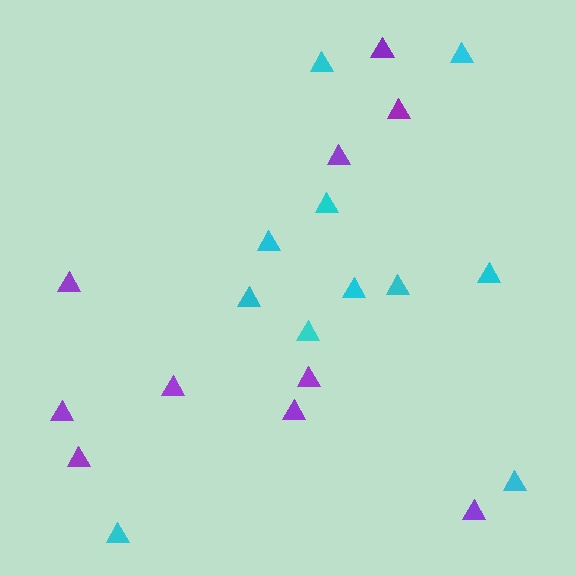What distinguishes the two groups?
There are 2 groups: one group of purple triangles (10) and one group of cyan triangles (11).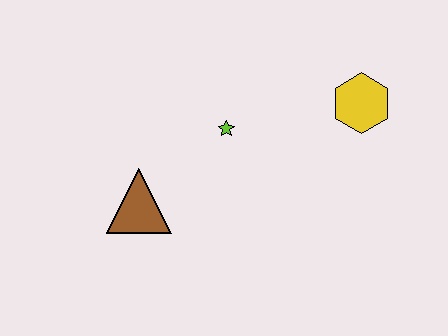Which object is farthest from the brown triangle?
The yellow hexagon is farthest from the brown triangle.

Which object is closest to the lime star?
The brown triangle is closest to the lime star.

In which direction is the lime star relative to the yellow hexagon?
The lime star is to the left of the yellow hexagon.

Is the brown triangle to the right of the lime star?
No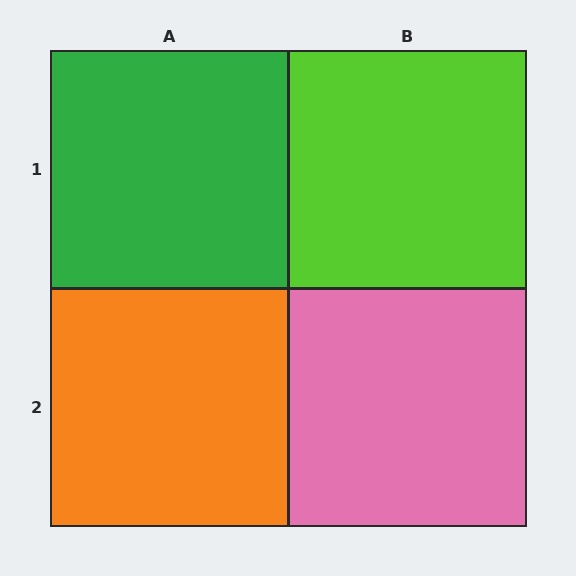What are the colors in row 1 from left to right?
Green, lime.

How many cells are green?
1 cell is green.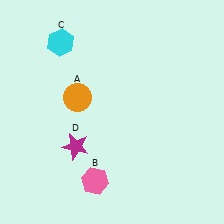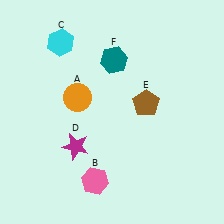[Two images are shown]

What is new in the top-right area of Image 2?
A brown pentagon (E) was added in the top-right area of Image 2.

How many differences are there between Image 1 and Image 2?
There are 2 differences between the two images.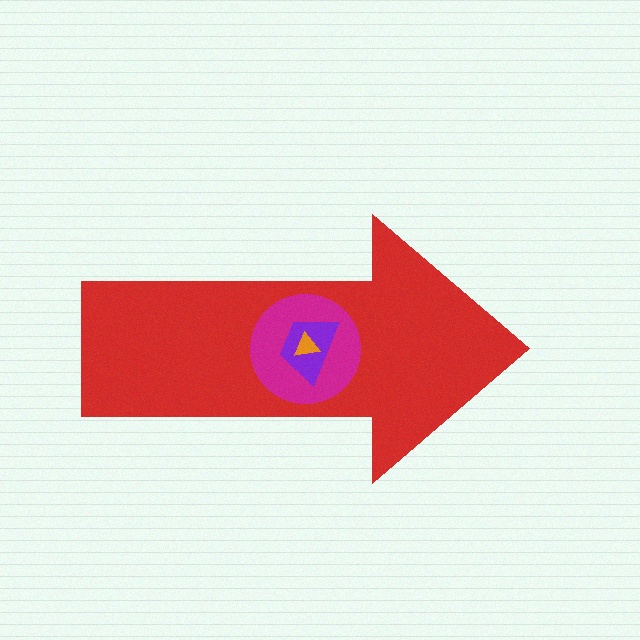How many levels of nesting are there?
4.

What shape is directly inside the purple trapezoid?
The orange triangle.